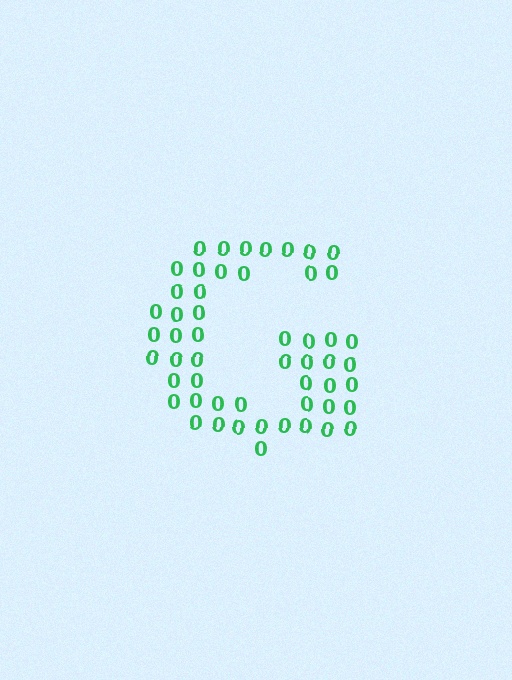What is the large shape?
The large shape is the letter G.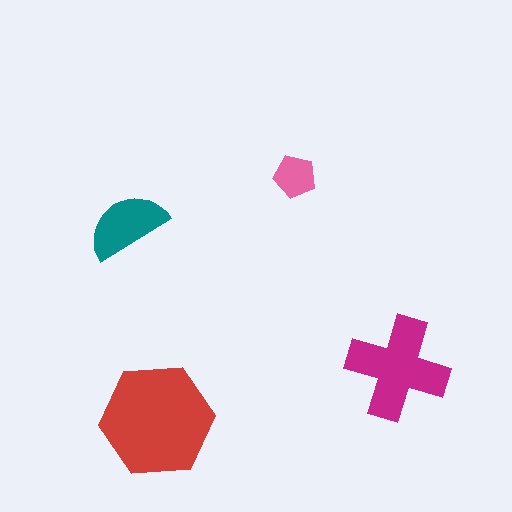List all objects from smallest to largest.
The pink pentagon, the teal semicircle, the magenta cross, the red hexagon.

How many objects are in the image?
There are 4 objects in the image.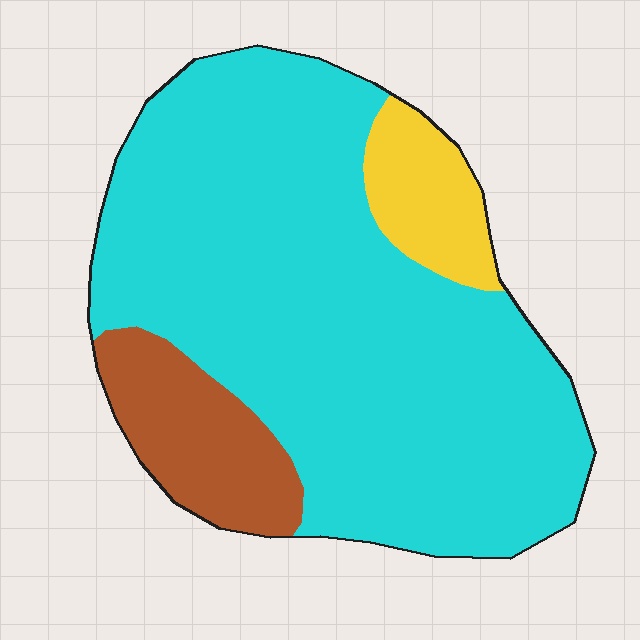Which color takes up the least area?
Yellow, at roughly 10%.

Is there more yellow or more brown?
Brown.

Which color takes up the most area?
Cyan, at roughly 80%.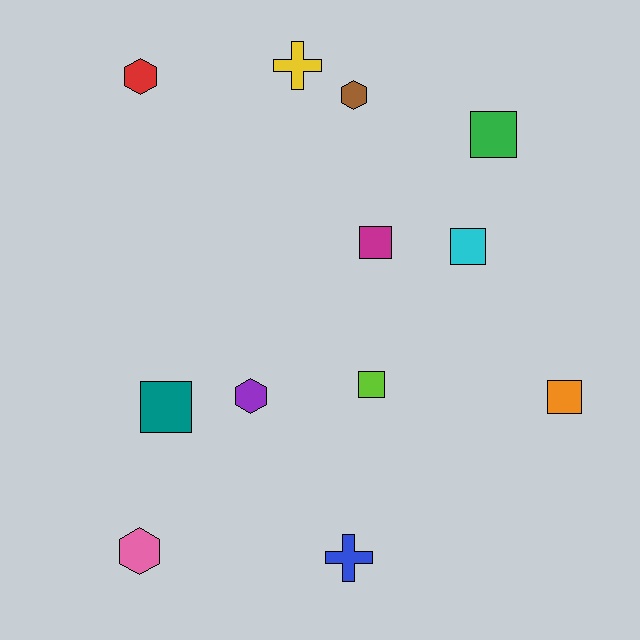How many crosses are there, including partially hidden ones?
There are 2 crosses.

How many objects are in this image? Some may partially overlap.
There are 12 objects.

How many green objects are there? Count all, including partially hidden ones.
There is 1 green object.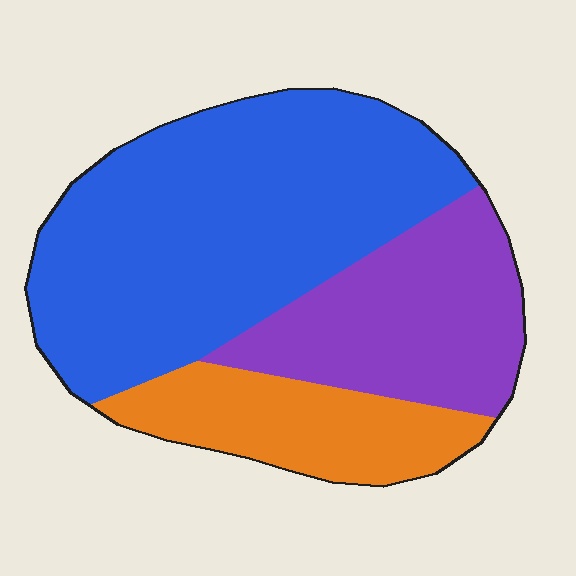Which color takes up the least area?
Orange, at roughly 20%.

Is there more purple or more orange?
Purple.